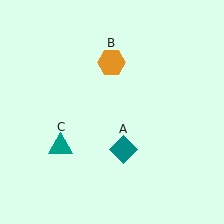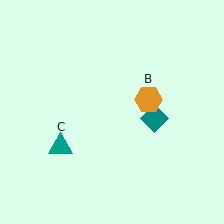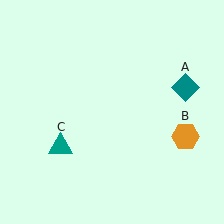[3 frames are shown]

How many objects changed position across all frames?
2 objects changed position: teal diamond (object A), orange hexagon (object B).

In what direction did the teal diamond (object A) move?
The teal diamond (object A) moved up and to the right.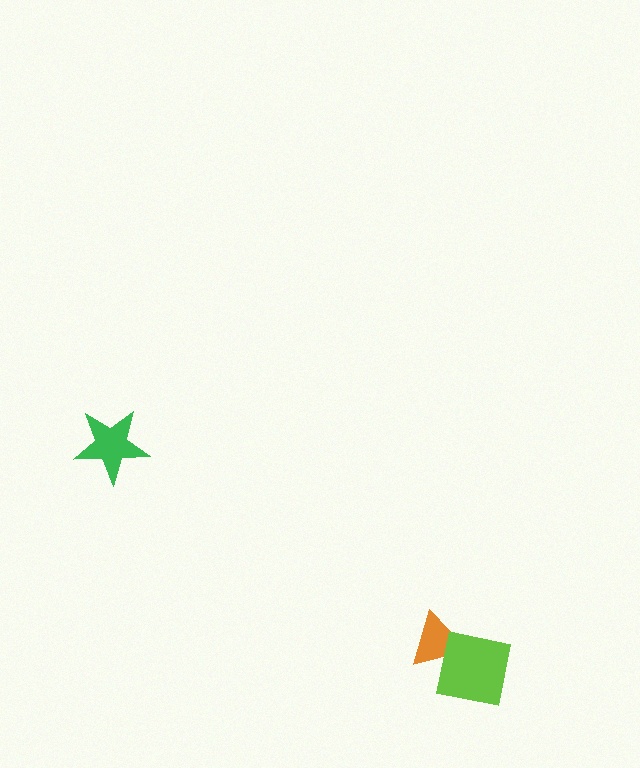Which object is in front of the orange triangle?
The lime square is in front of the orange triangle.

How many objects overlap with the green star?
0 objects overlap with the green star.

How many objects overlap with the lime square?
1 object overlaps with the lime square.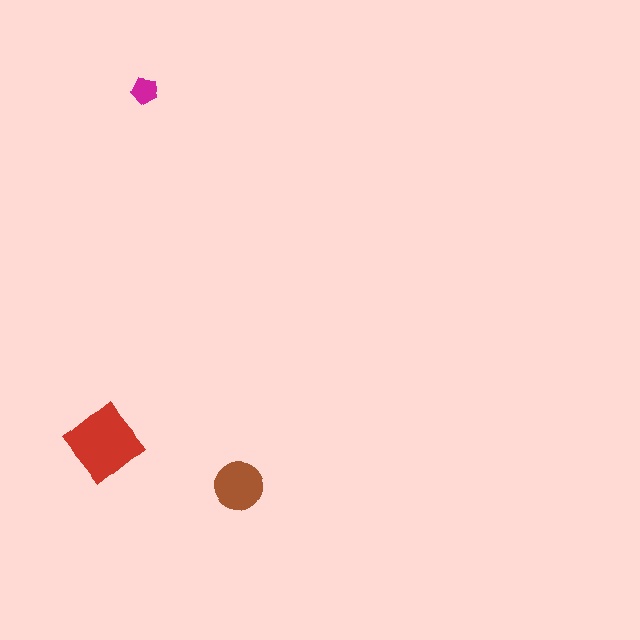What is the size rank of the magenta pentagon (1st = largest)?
3rd.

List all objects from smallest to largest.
The magenta pentagon, the brown circle, the red diamond.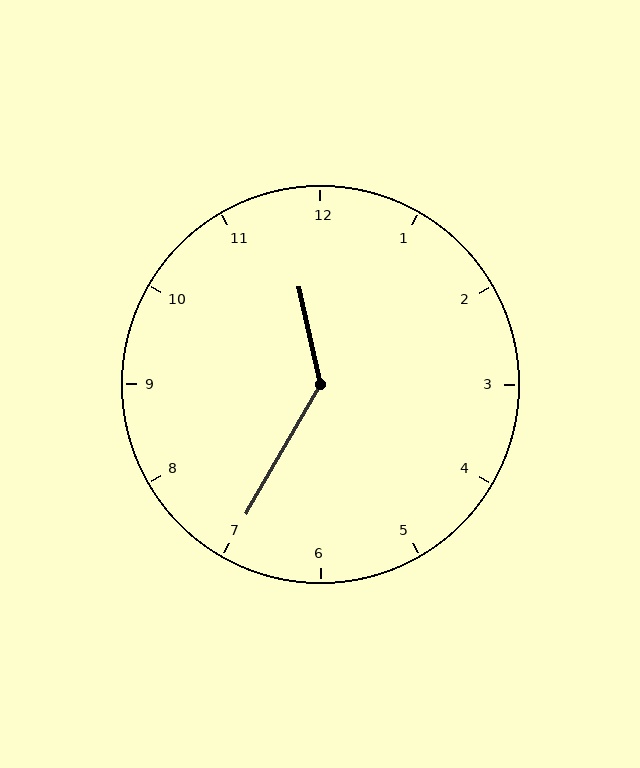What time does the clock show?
11:35.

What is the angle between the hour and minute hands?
Approximately 138 degrees.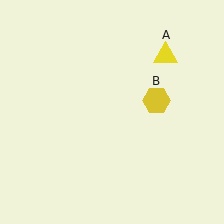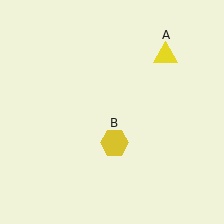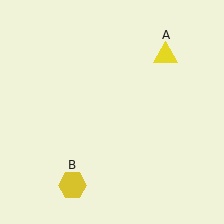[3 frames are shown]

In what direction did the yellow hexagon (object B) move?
The yellow hexagon (object B) moved down and to the left.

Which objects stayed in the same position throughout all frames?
Yellow triangle (object A) remained stationary.